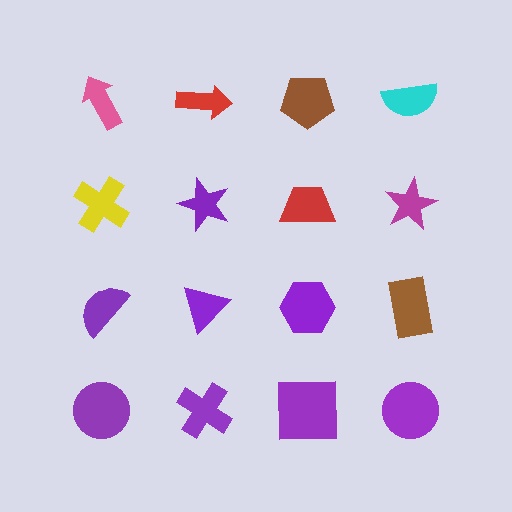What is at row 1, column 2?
A red arrow.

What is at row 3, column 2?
A purple triangle.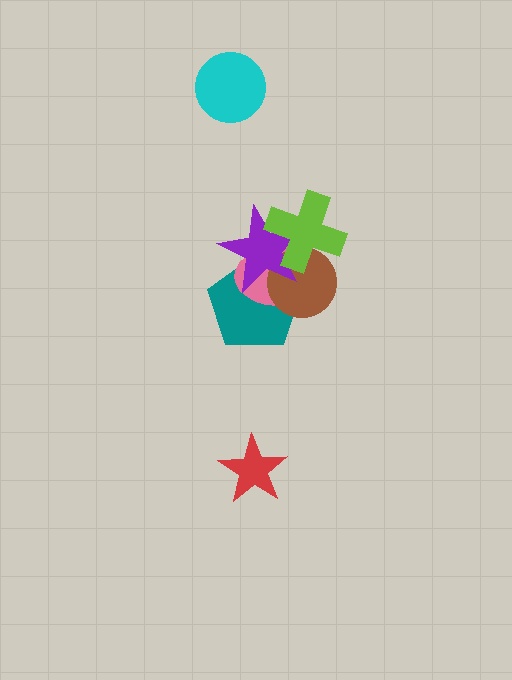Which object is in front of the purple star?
The lime cross is in front of the purple star.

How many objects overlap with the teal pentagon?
3 objects overlap with the teal pentagon.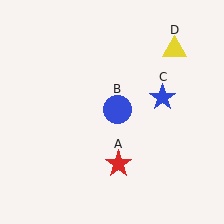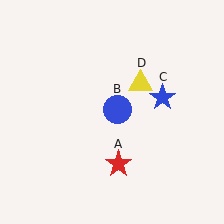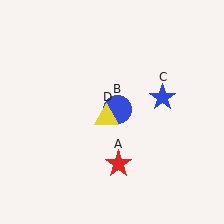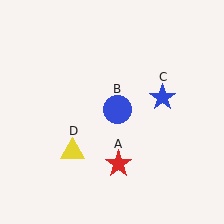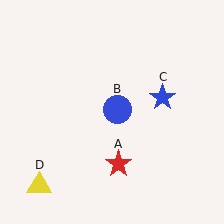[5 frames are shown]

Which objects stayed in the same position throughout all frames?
Red star (object A) and blue circle (object B) and blue star (object C) remained stationary.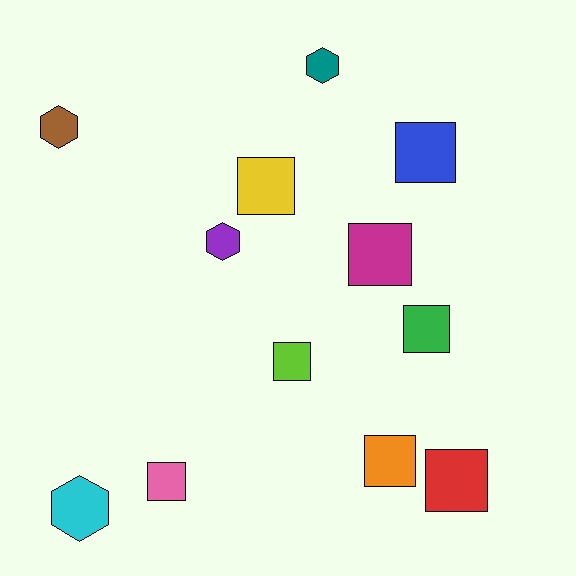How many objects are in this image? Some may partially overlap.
There are 12 objects.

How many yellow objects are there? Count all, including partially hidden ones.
There is 1 yellow object.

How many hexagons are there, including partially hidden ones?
There are 4 hexagons.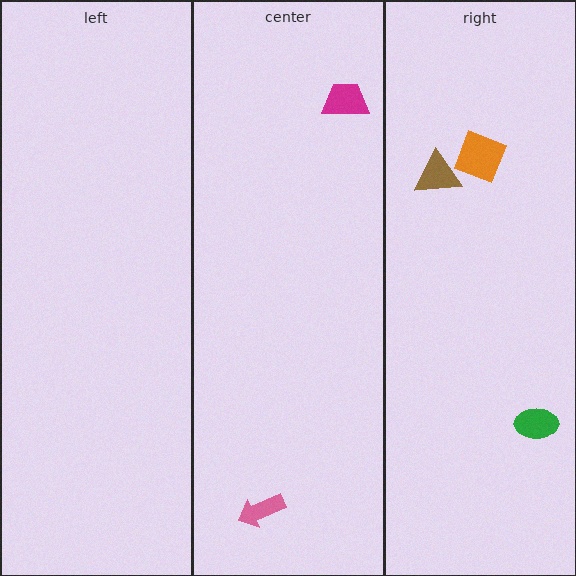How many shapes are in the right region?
3.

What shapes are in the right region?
The green ellipse, the orange diamond, the brown triangle.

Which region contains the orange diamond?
The right region.